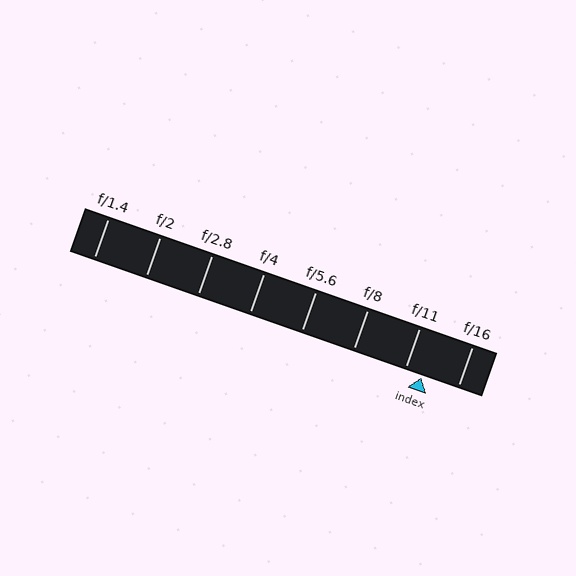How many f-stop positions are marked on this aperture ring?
There are 8 f-stop positions marked.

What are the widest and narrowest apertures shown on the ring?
The widest aperture shown is f/1.4 and the narrowest is f/16.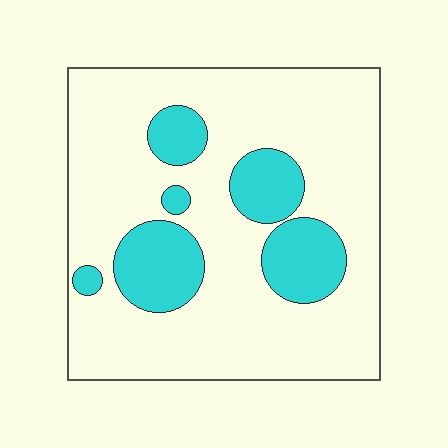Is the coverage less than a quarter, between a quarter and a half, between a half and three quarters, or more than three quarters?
Less than a quarter.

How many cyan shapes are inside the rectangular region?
6.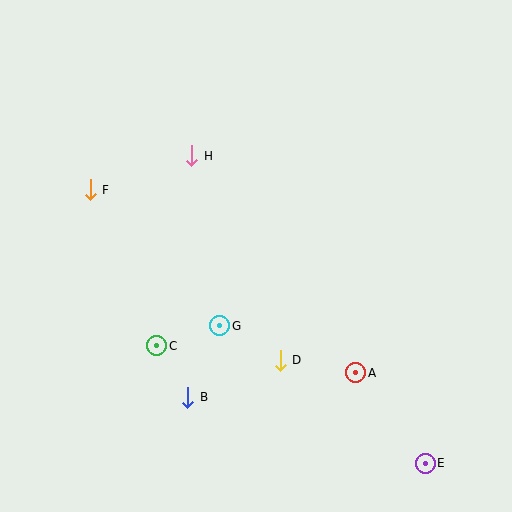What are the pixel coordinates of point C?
Point C is at (157, 346).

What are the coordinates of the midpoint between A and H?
The midpoint between A and H is at (274, 264).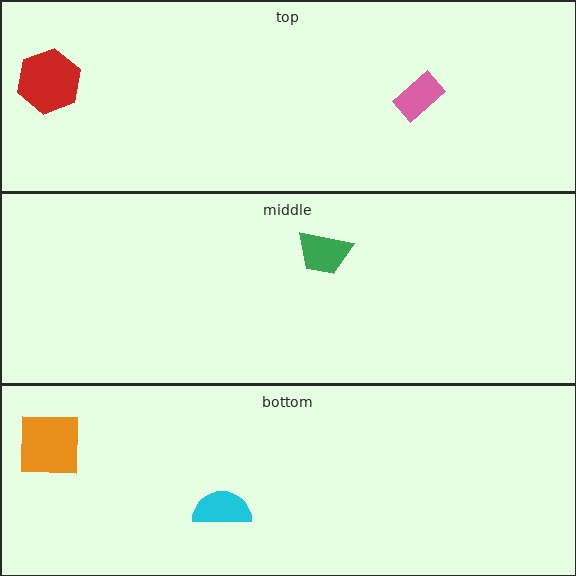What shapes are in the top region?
The pink rectangle, the red hexagon.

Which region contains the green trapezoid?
The middle region.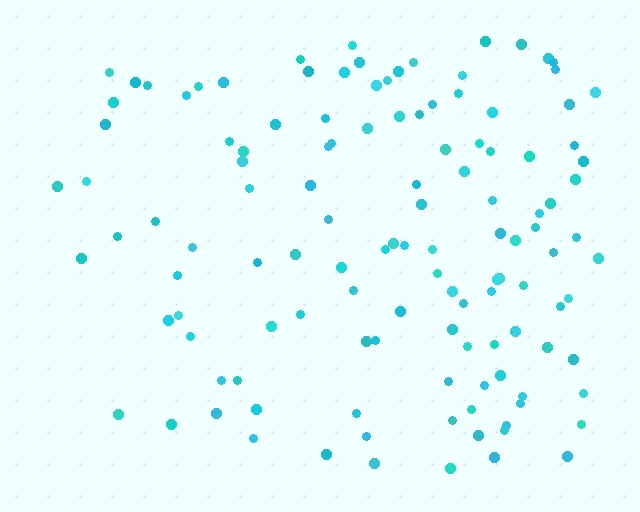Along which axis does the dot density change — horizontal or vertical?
Horizontal.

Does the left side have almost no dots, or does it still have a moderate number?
Still a moderate number, just noticeably fewer than the right.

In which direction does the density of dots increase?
From left to right, with the right side densest.